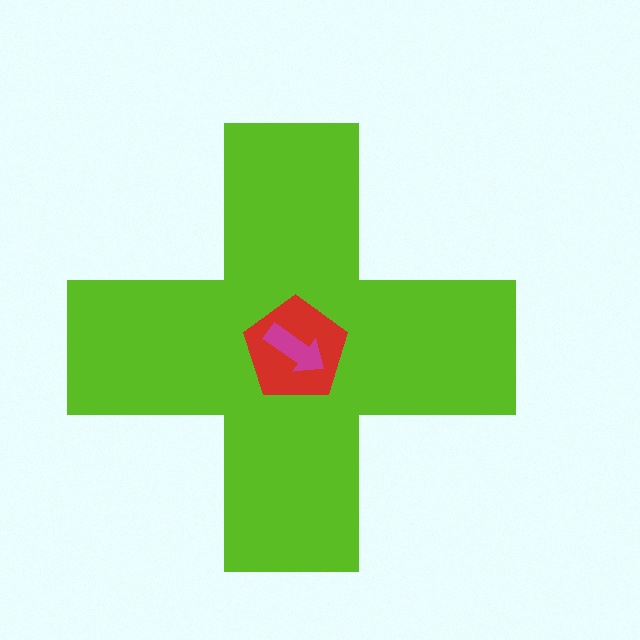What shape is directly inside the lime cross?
The red pentagon.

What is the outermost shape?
The lime cross.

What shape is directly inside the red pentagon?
The magenta arrow.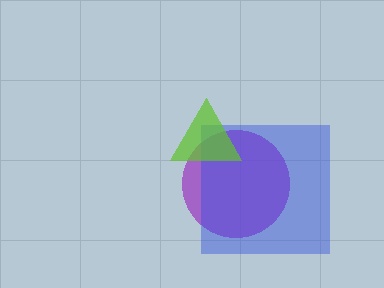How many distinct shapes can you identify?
There are 3 distinct shapes: a purple circle, a blue square, a lime triangle.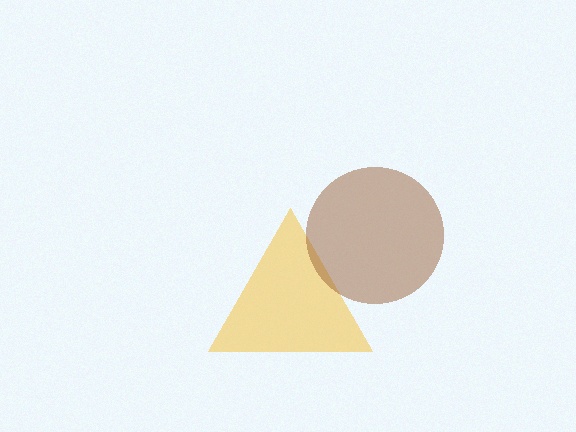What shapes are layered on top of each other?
The layered shapes are: a yellow triangle, a brown circle.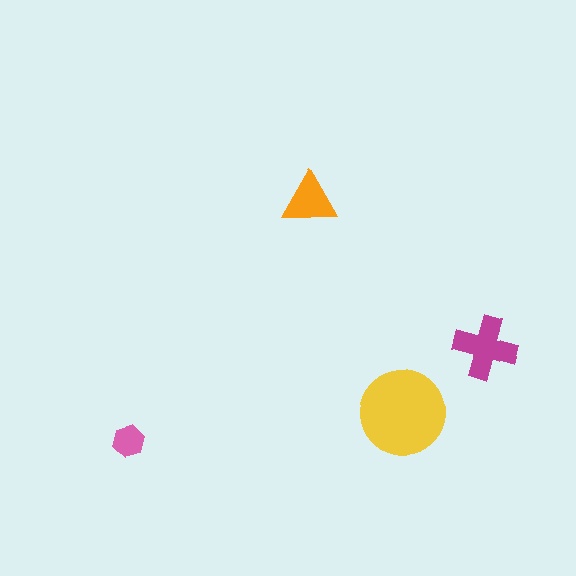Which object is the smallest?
The pink hexagon.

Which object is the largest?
The yellow circle.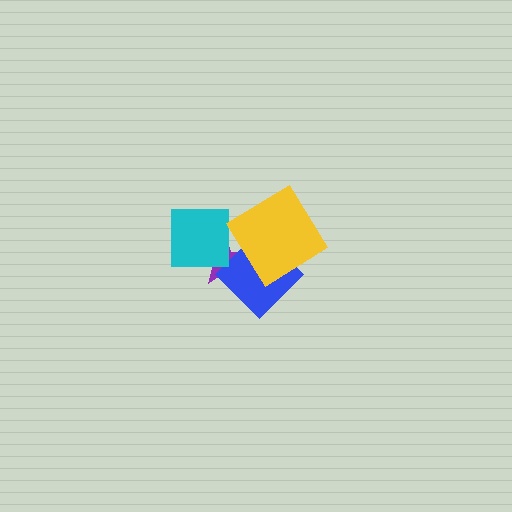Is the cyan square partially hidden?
No, no other shape covers it.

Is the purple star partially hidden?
Yes, it is partially covered by another shape.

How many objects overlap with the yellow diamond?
1 object overlaps with the yellow diamond.